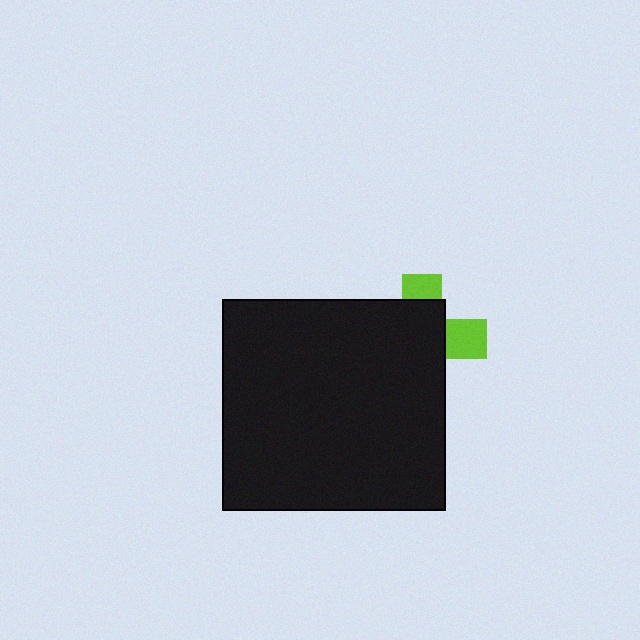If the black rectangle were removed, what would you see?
You would see the complete lime cross.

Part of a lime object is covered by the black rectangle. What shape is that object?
It is a cross.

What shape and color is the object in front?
The object in front is a black rectangle.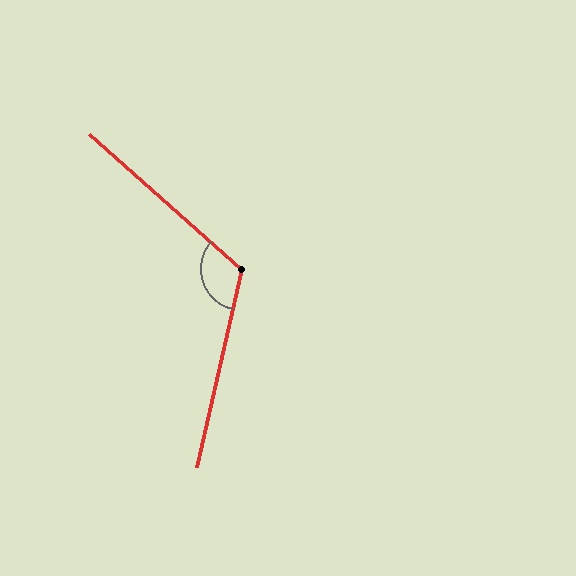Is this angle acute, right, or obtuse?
It is obtuse.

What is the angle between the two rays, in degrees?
Approximately 119 degrees.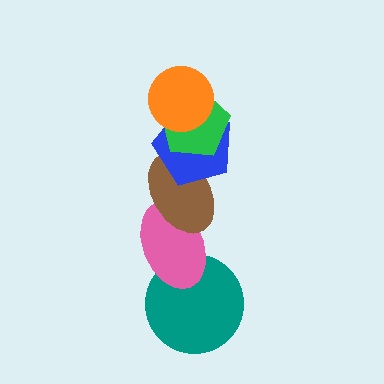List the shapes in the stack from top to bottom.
From top to bottom: the orange circle, the green pentagon, the blue pentagon, the brown ellipse, the pink ellipse, the teal circle.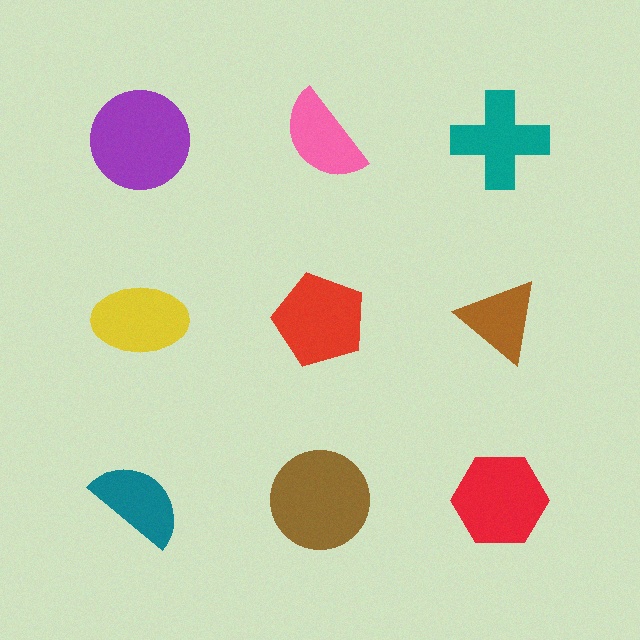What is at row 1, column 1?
A purple circle.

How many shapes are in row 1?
3 shapes.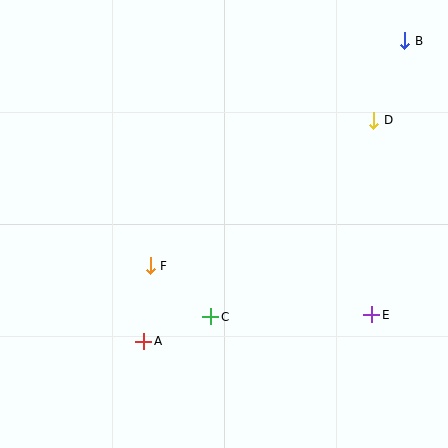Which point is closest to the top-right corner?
Point B is closest to the top-right corner.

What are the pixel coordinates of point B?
Point B is at (405, 41).